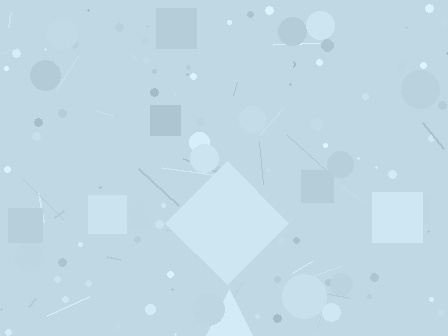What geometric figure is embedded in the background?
A diamond is embedded in the background.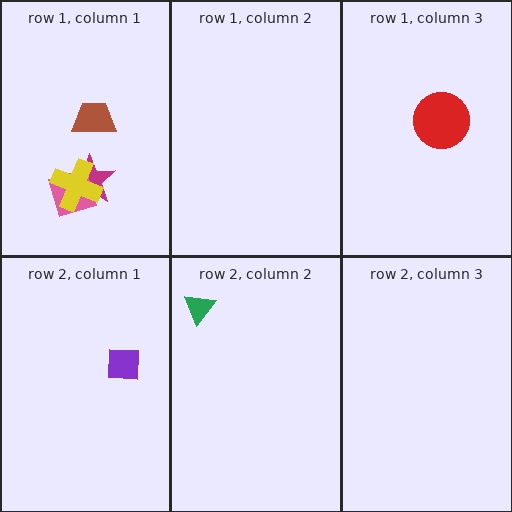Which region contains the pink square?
The row 1, column 1 region.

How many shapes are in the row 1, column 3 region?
1.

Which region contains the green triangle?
The row 2, column 2 region.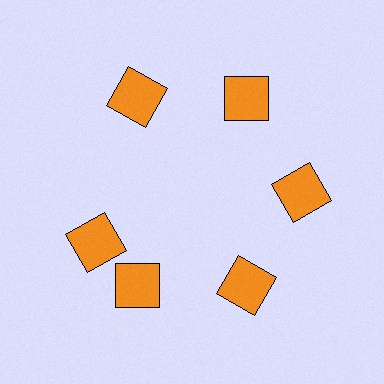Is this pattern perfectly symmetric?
No. The 6 orange squares are arranged in a ring, but one element near the 9 o'clock position is rotated out of alignment along the ring, breaking the 6-fold rotational symmetry.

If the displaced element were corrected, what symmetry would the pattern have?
It would have 6-fold rotational symmetry — the pattern would map onto itself every 60 degrees.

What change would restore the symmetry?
The symmetry would be restored by rotating it back into even spacing with its neighbors so that all 6 squares sit at equal angles and equal distance from the center.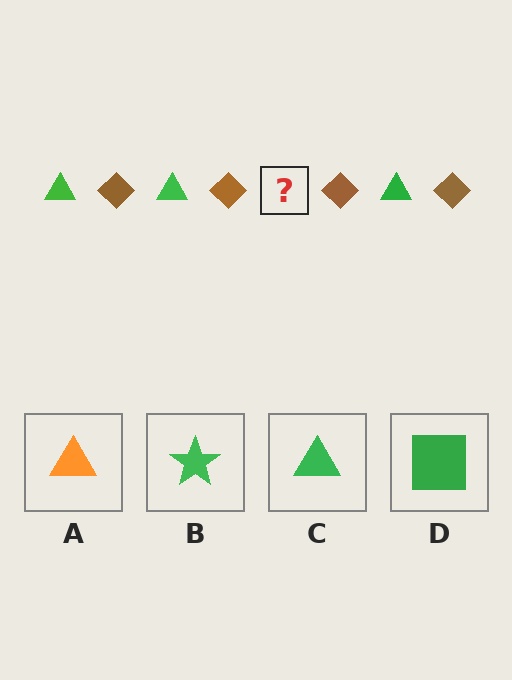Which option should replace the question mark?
Option C.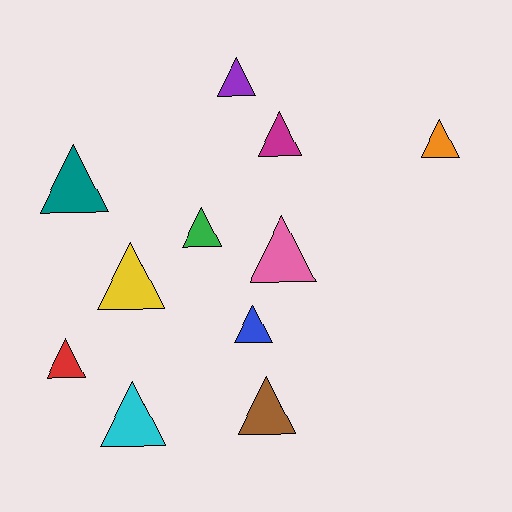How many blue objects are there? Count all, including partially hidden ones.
There is 1 blue object.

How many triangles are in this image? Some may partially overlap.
There are 11 triangles.